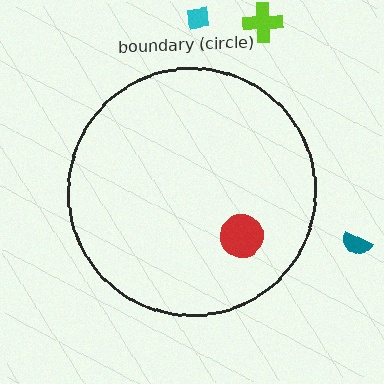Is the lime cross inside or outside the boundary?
Outside.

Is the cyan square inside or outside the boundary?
Outside.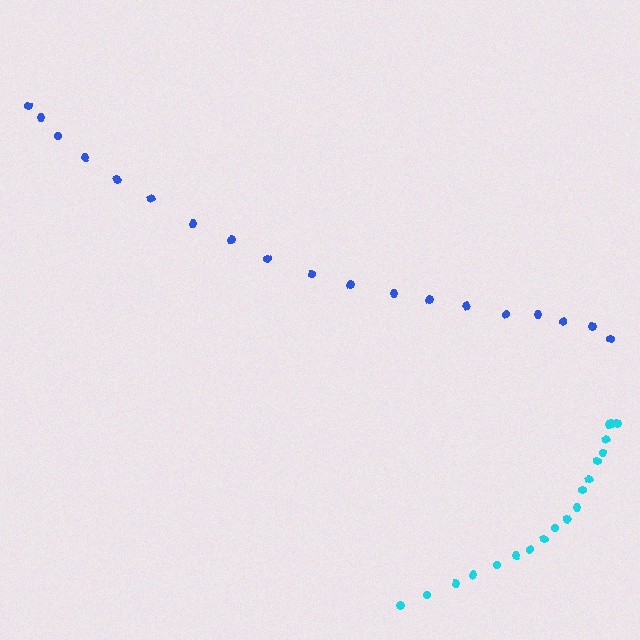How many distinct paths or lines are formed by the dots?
There are 2 distinct paths.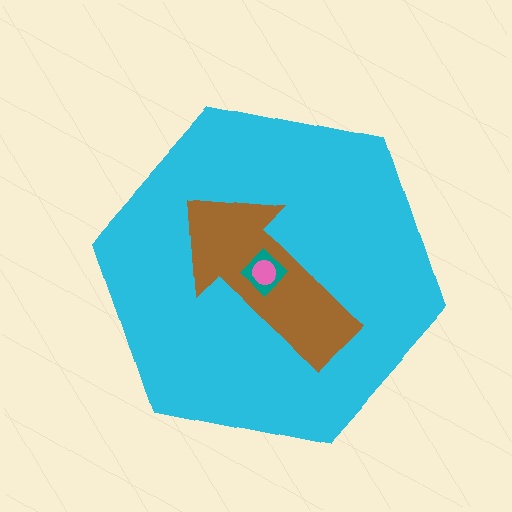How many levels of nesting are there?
4.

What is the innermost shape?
The pink circle.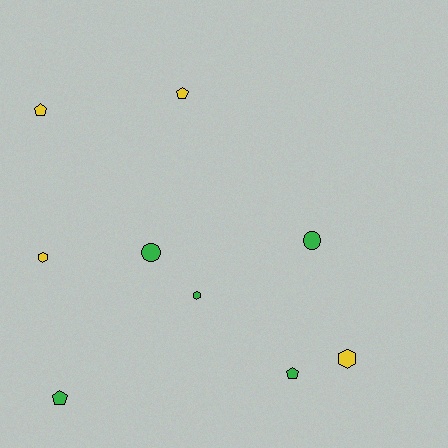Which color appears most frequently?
Green, with 5 objects.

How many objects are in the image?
There are 9 objects.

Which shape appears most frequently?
Pentagon, with 4 objects.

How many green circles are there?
There are 2 green circles.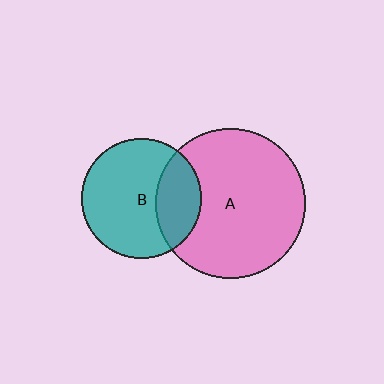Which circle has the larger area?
Circle A (pink).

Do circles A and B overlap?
Yes.